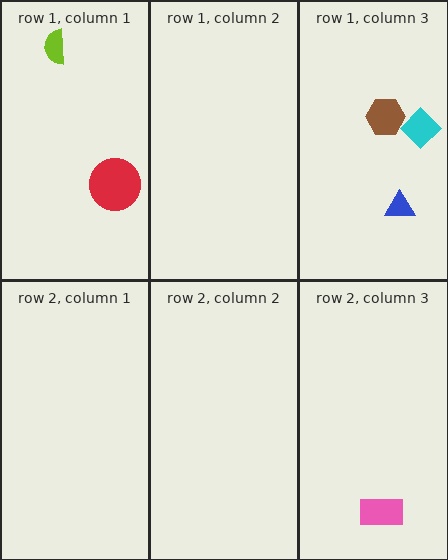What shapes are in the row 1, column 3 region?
The brown hexagon, the blue triangle, the cyan diamond.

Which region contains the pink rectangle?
The row 2, column 3 region.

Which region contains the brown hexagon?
The row 1, column 3 region.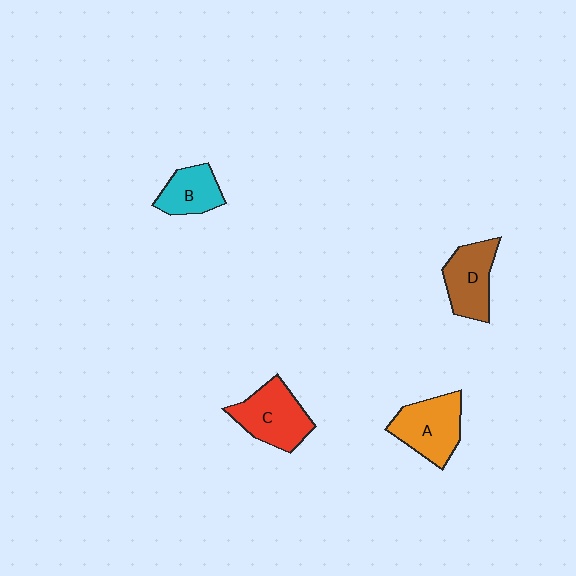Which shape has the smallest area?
Shape B (cyan).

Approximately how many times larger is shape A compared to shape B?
Approximately 1.4 times.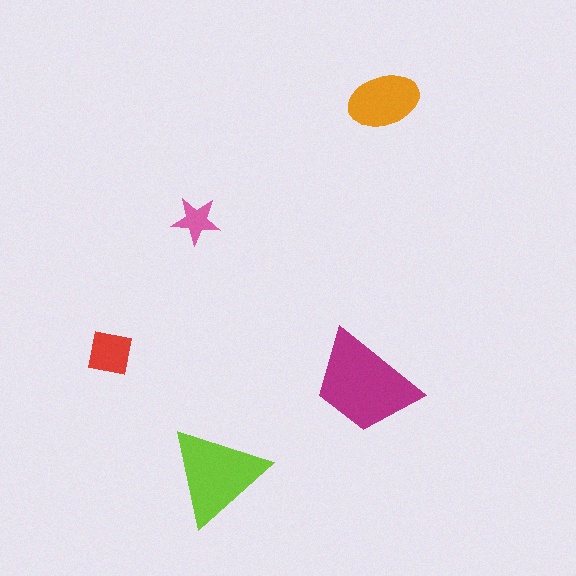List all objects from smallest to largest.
The pink star, the red square, the orange ellipse, the lime triangle, the magenta trapezoid.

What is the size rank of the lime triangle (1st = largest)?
2nd.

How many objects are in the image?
There are 5 objects in the image.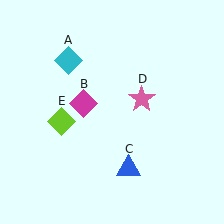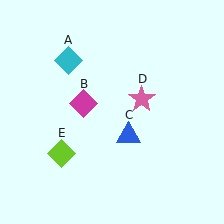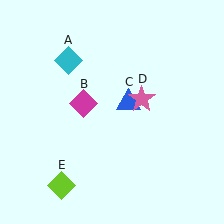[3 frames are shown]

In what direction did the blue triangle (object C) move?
The blue triangle (object C) moved up.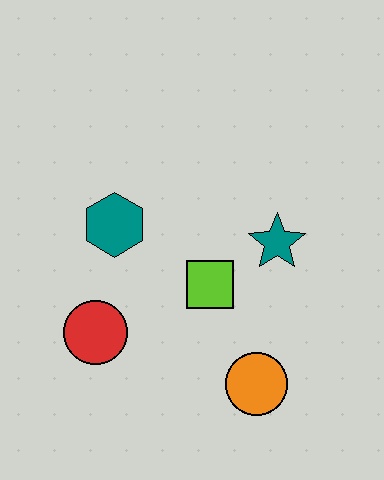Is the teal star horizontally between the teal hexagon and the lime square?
No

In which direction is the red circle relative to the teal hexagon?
The red circle is below the teal hexagon.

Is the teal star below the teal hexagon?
Yes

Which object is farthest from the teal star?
The red circle is farthest from the teal star.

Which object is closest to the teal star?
The lime square is closest to the teal star.